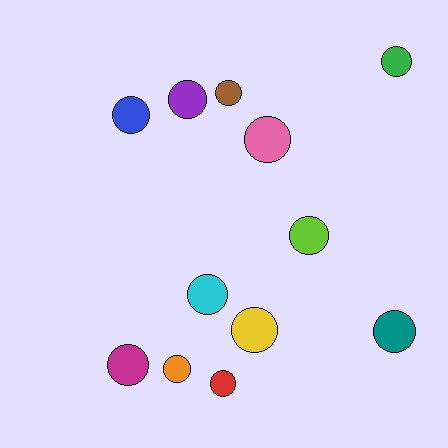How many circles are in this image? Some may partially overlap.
There are 12 circles.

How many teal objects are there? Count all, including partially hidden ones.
There is 1 teal object.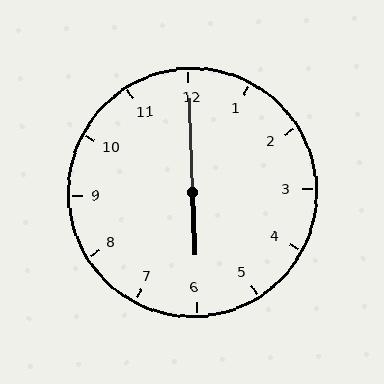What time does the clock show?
6:00.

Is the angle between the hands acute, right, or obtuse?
It is obtuse.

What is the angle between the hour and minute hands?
Approximately 180 degrees.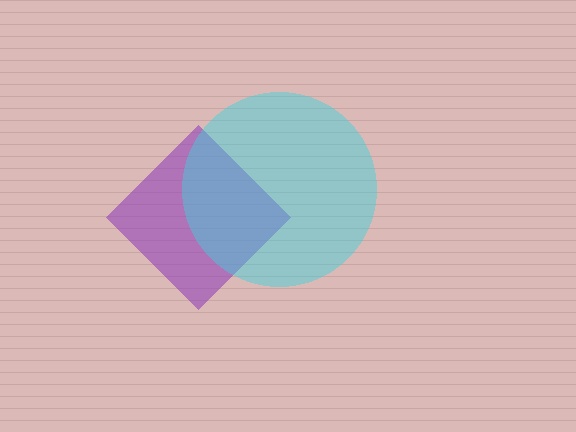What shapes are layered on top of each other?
The layered shapes are: a purple diamond, a cyan circle.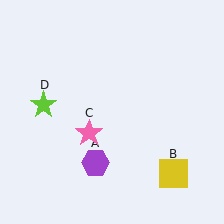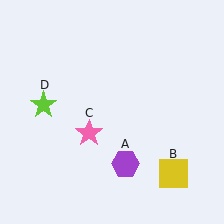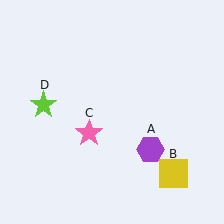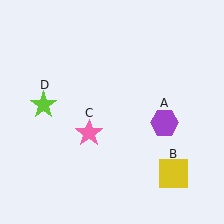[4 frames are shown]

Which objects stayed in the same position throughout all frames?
Yellow square (object B) and pink star (object C) and lime star (object D) remained stationary.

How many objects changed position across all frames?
1 object changed position: purple hexagon (object A).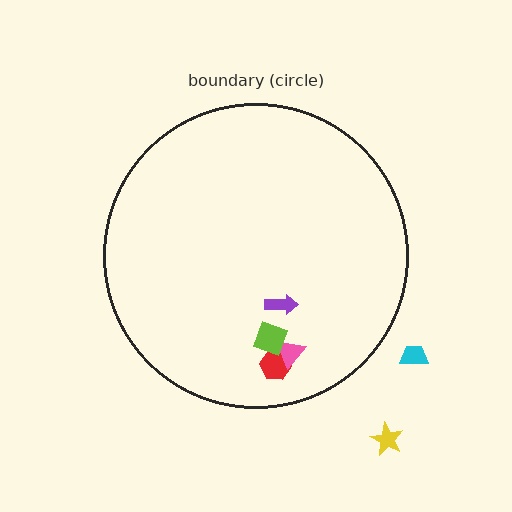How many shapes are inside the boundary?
4 inside, 2 outside.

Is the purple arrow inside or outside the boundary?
Inside.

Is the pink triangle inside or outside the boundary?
Inside.